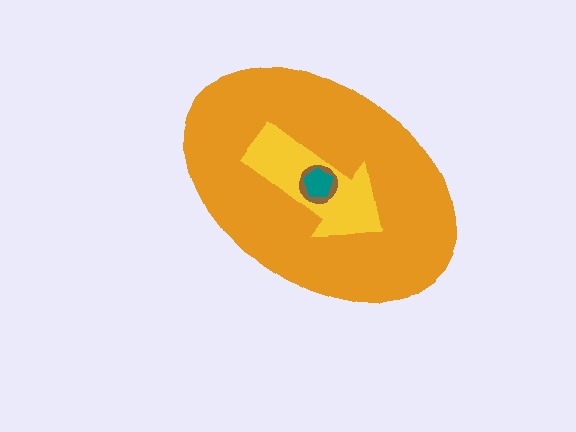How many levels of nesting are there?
4.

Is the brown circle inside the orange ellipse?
Yes.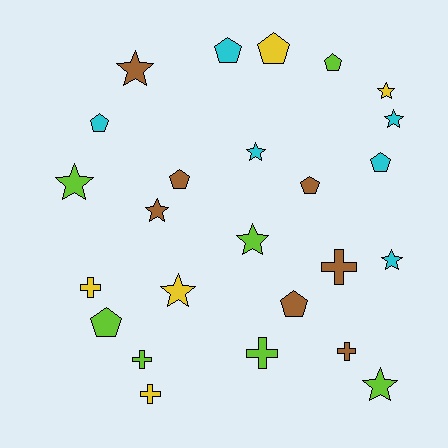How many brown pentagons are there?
There are 3 brown pentagons.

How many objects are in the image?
There are 25 objects.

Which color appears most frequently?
Brown, with 7 objects.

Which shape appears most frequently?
Star, with 10 objects.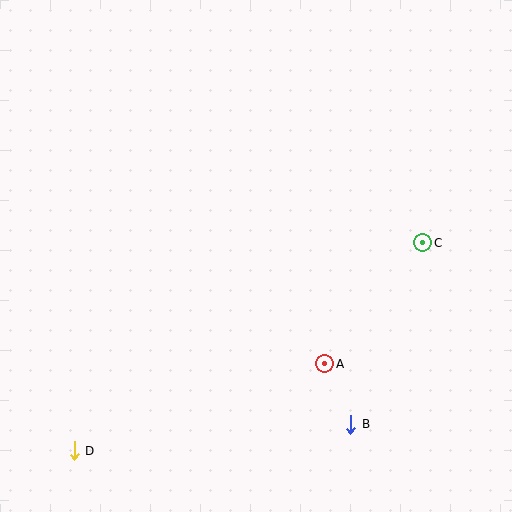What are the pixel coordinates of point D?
Point D is at (74, 451).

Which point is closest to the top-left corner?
Point D is closest to the top-left corner.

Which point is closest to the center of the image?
Point A at (325, 364) is closest to the center.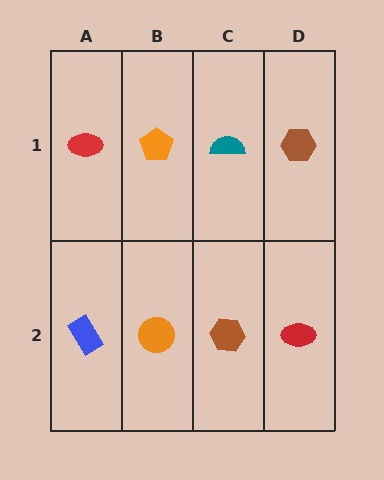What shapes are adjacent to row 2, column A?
A red ellipse (row 1, column A), an orange circle (row 2, column B).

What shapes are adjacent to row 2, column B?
An orange pentagon (row 1, column B), a blue rectangle (row 2, column A), a brown hexagon (row 2, column C).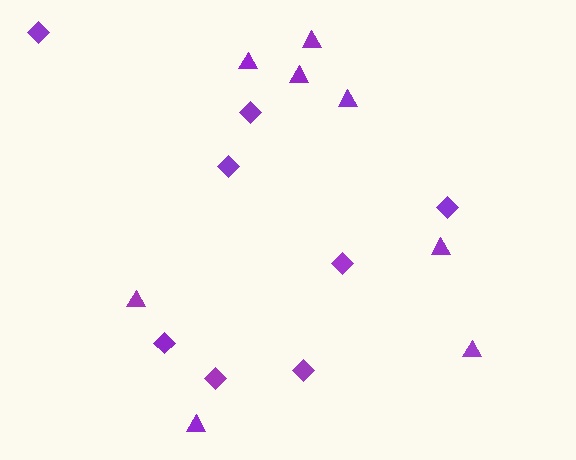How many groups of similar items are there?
There are 2 groups: one group of diamonds (8) and one group of triangles (8).